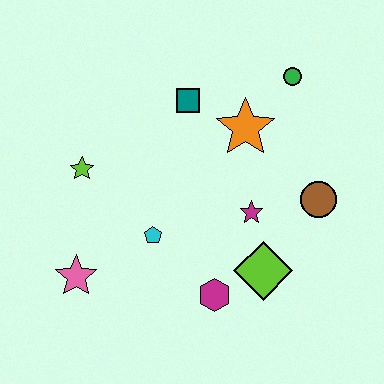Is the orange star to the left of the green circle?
Yes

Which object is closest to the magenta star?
The lime diamond is closest to the magenta star.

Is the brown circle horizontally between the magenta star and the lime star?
No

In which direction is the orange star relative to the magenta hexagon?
The orange star is above the magenta hexagon.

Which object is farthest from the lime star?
The brown circle is farthest from the lime star.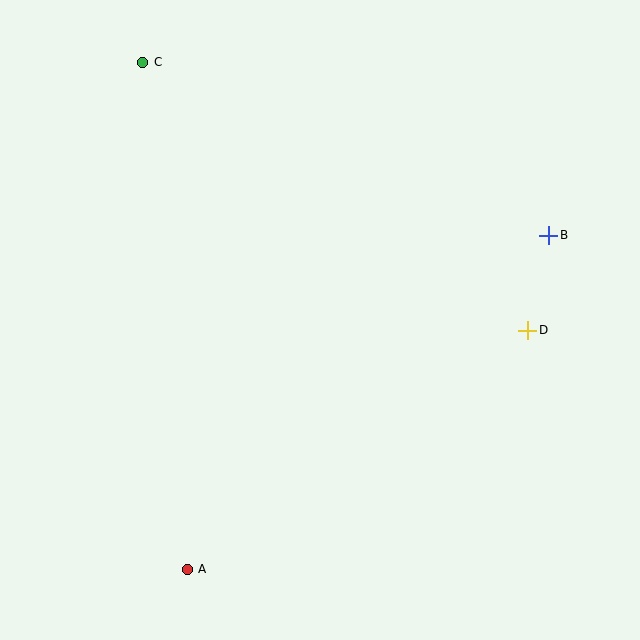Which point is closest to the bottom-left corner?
Point A is closest to the bottom-left corner.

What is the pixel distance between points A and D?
The distance between A and D is 416 pixels.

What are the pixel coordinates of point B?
Point B is at (549, 235).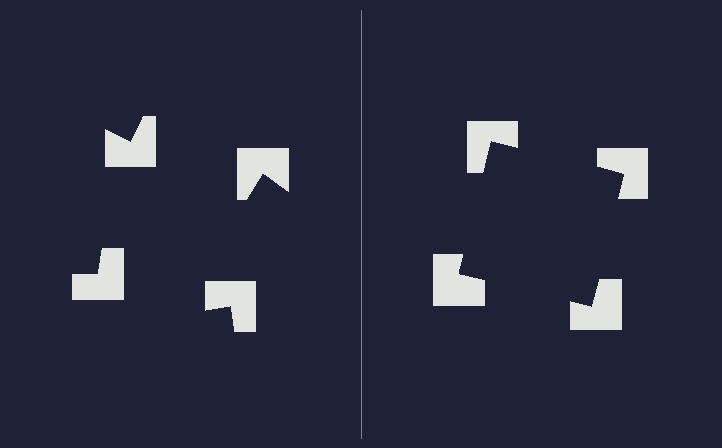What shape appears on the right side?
An illusory square.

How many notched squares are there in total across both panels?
8 — 4 on each side.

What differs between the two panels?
The notched squares are positioned identically on both sides; only the wedge orientations differ. On the right they align to a square; on the left they are misaligned.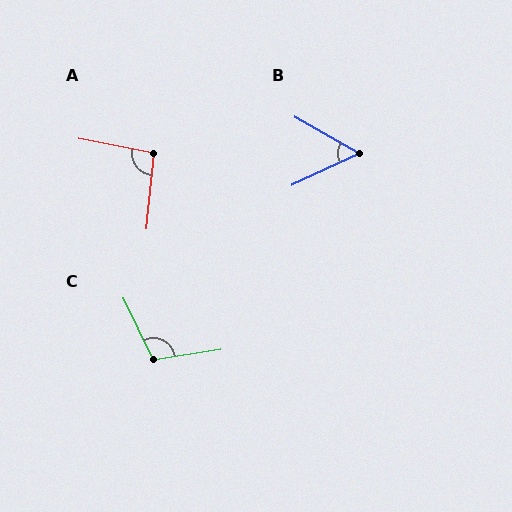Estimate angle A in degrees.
Approximately 95 degrees.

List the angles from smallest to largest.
B (54°), A (95°), C (107°).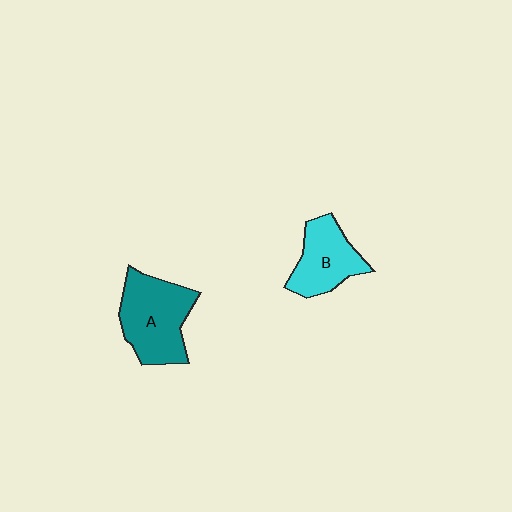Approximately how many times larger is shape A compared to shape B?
Approximately 1.4 times.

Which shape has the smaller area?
Shape B (cyan).